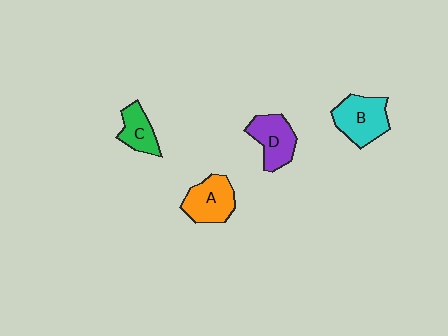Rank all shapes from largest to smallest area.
From largest to smallest: B (cyan), A (orange), D (purple), C (green).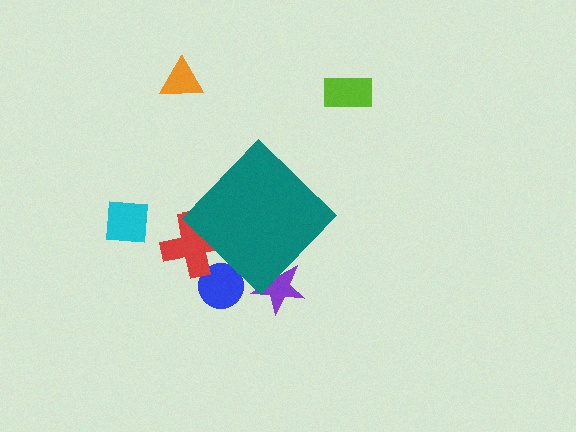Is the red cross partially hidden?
Yes, the red cross is partially hidden behind the teal diamond.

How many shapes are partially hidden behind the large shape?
3 shapes are partially hidden.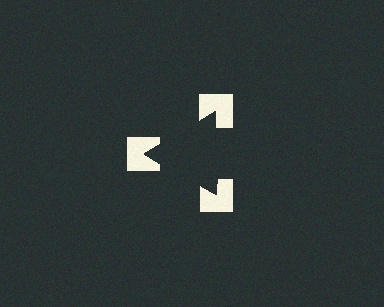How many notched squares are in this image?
There are 3 — one at each vertex of the illusory triangle.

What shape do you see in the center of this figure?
An illusory triangle — its edges are inferred from the aligned wedge cuts in the notched squares, not physically drawn.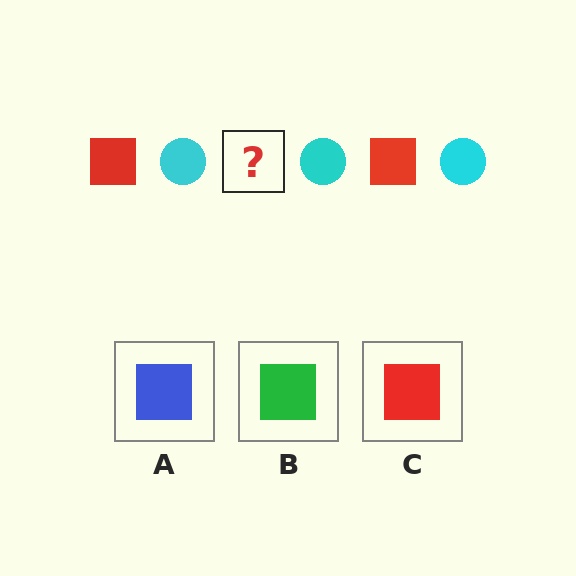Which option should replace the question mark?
Option C.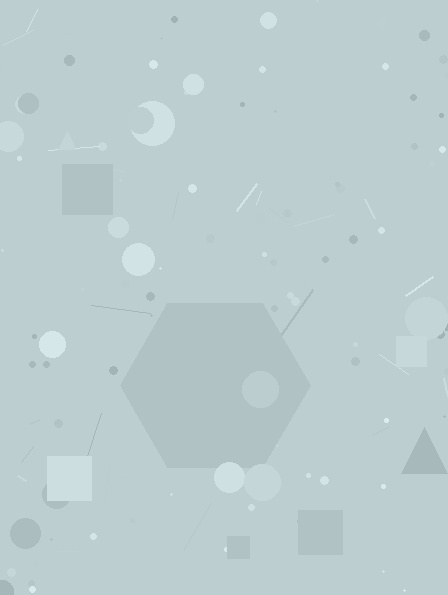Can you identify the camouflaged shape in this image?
The camouflaged shape is a hexagon.